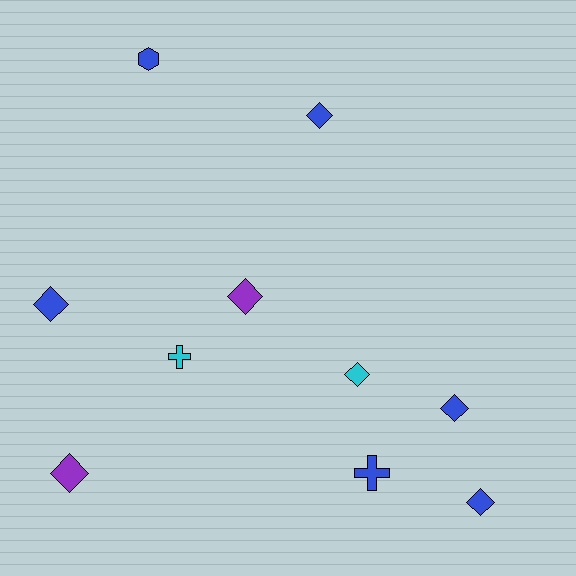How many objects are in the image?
There are 10 objects.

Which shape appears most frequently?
Diamond, with 7 objects.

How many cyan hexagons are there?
There are no cyan hexagons.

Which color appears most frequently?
Blue, with 6 objects.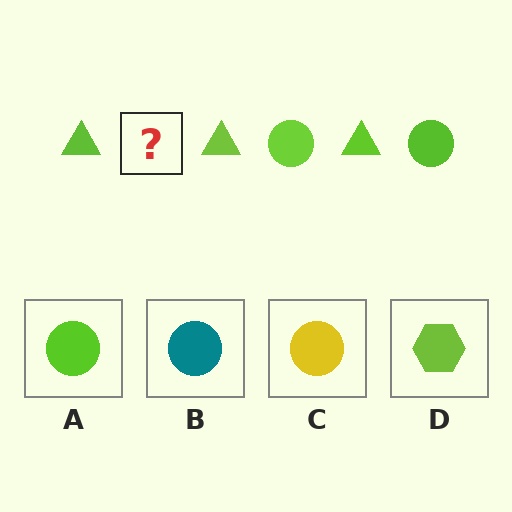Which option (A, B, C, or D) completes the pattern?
A.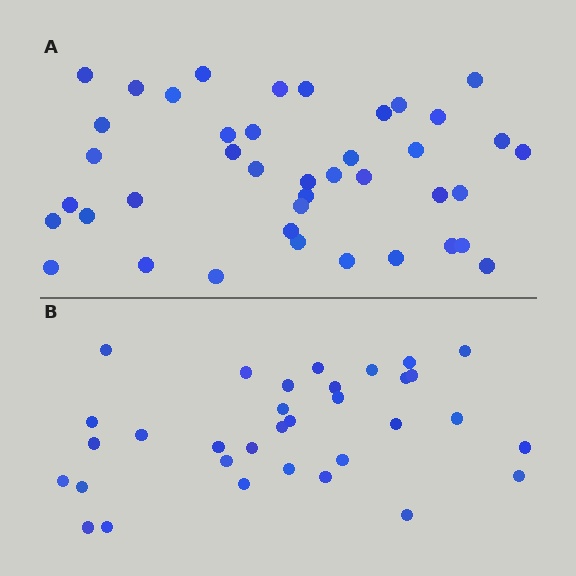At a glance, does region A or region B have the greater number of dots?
Region A (the top region) has more dots.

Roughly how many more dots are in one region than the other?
Region A has roughly 8 or so more dots than region B.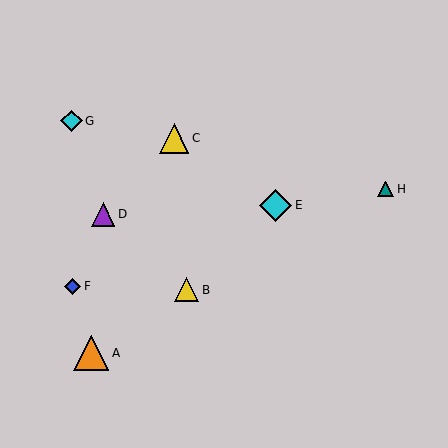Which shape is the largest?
The orange triangle (labeled A) is the largest.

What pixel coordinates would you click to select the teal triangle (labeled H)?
Click at (386, 189) to select the teal triangle H.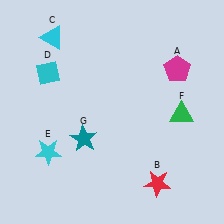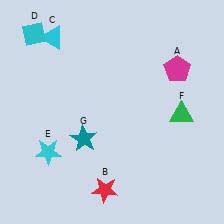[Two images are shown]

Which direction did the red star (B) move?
The red star (B) moved left.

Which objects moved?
The objects that moved are: the red star (B), the cyan diamond (D).